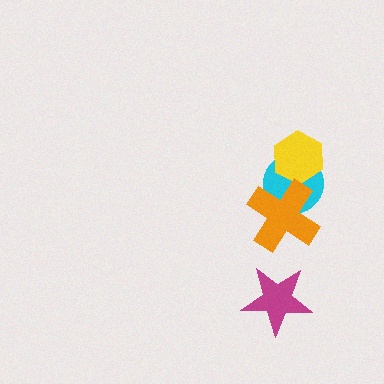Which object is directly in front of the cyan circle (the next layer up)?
The yellow hexagon is directly in front of the cyan circle.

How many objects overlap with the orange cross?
1 object overlaps with the orange cross.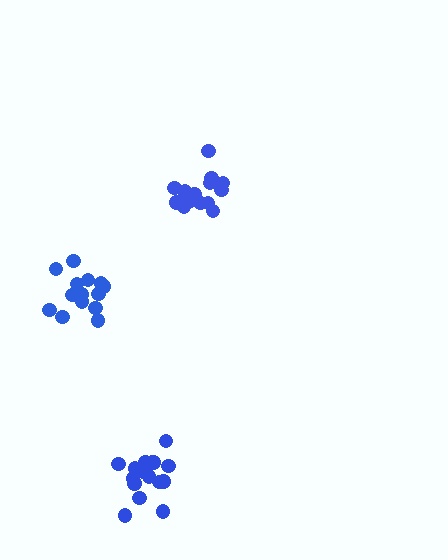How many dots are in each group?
Group 1: 16 dots, Group 2: 16 dots, Group 3: 15 dots (47 total).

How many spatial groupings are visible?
There are 3 spatial groupings.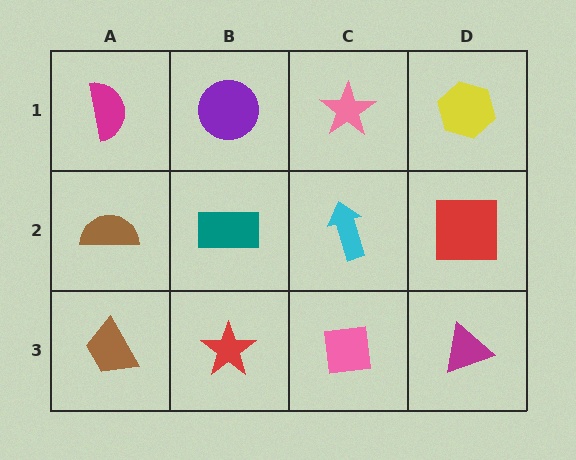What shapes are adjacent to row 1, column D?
A red square (row 2, column D), a pink star (row 1, column C).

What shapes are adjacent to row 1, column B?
A teal rectangle (row 2, column B), a magenta semicircle (row 1, column A), a pink star (row 1, column C).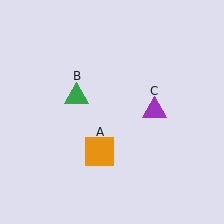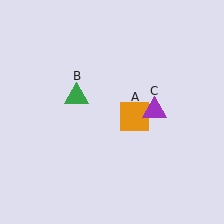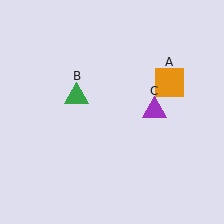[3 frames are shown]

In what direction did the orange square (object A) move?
The orange square (object A) moved up and to the right.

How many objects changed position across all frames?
1 object changed position: orange square (object A).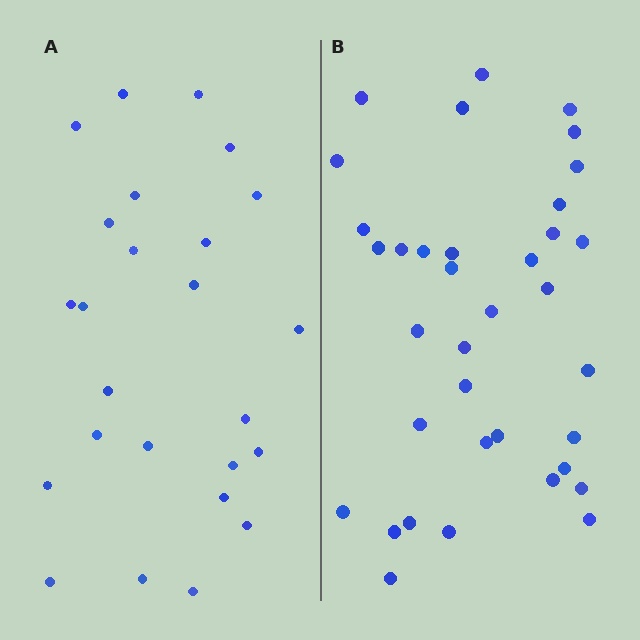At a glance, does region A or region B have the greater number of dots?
Region B (the right region) has more dots.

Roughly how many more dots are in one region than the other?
Region B has roughly 12 or so more dots than region A.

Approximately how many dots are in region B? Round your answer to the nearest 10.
About 40 dots. (The exact count is 36, which rounds to 40.)